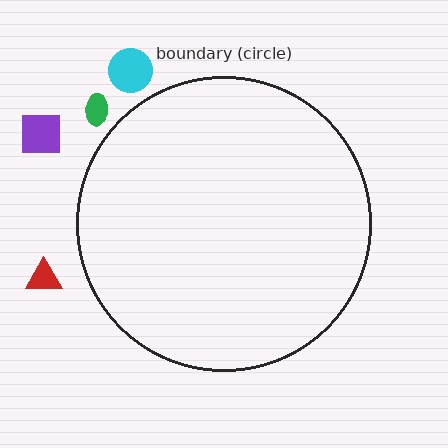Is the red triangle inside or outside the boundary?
Outside.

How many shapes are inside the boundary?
0 inside, 4 outside.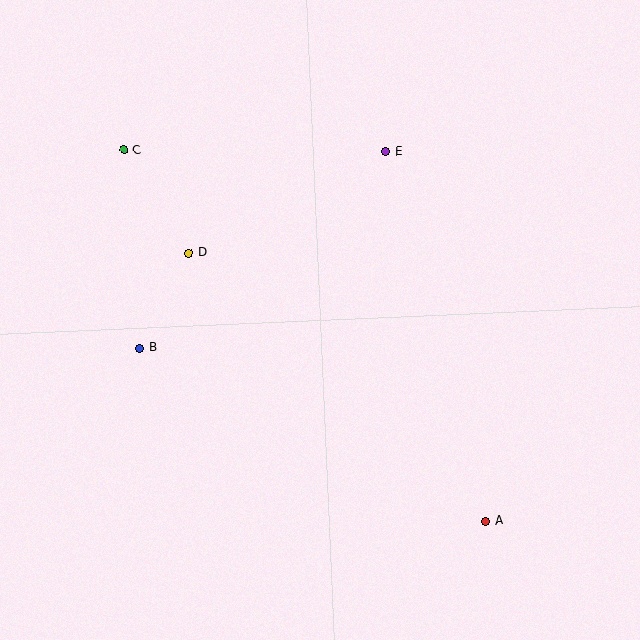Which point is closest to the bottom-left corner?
Point B is closest to the bottom-left corner.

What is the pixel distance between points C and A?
The distance between C and A is 519 pixels.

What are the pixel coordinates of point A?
Point A is at (486, 521).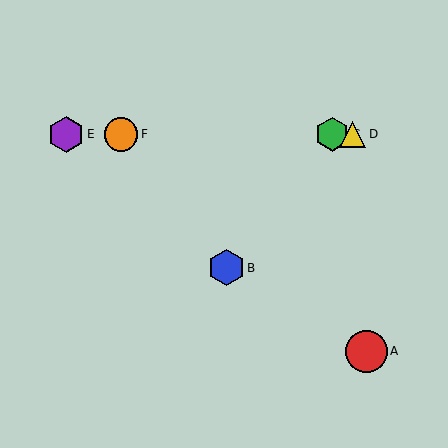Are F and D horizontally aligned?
Yes, both are at y≈134.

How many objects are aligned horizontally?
4 objects (C, D, E, F) are aligned horizontally.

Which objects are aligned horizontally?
Objects C, D, E, F are aligned horizontally.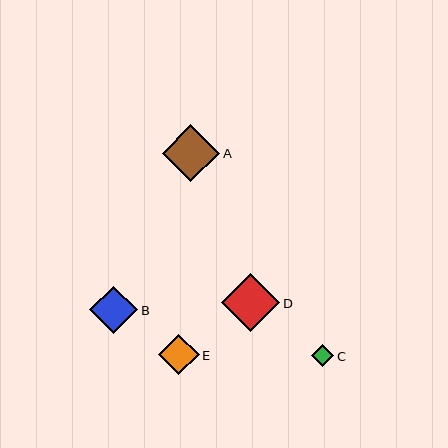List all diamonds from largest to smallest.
From largest to smallest: D, A, B, E, C.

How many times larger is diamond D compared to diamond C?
Diamond D is approximately 2.7 times the size of diamond C.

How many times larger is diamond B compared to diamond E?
Diamond B is approximately 1.2 times the size of diamond E.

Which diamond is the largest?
Diamond D is the largest with a size of approximately 58 pixels.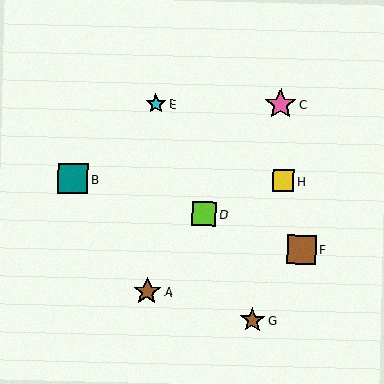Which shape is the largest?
The pink star (labeled C) is the largest.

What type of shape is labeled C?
Shape C is a pink star.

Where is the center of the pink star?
The center of the pink star is at (281, 104).